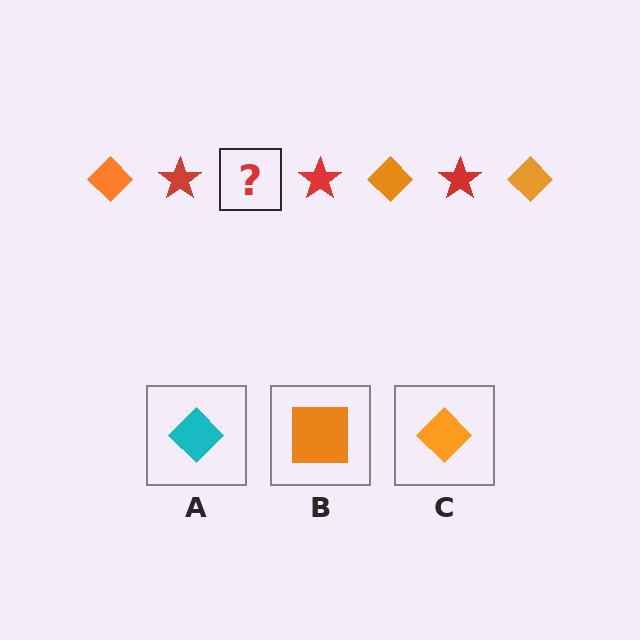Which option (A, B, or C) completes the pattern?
C.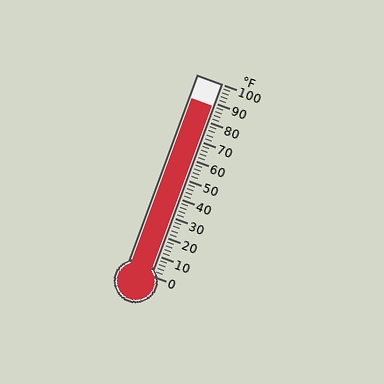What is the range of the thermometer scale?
The thermometer scale ranges from 0°F to 100°F.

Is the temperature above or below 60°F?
The temperature is above 60°F.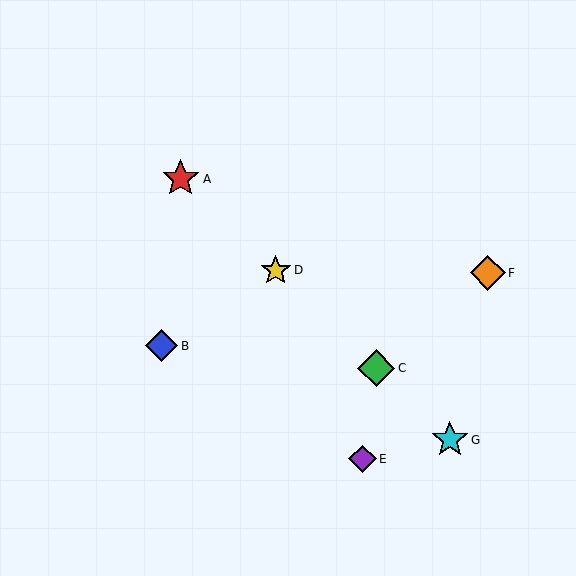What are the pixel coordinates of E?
Object E is at (362, 459).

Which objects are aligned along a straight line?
Objects A, C, D, G are aligned along a straight line.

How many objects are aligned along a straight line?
4 objects (A, C, D, G) are aligned along a straight line.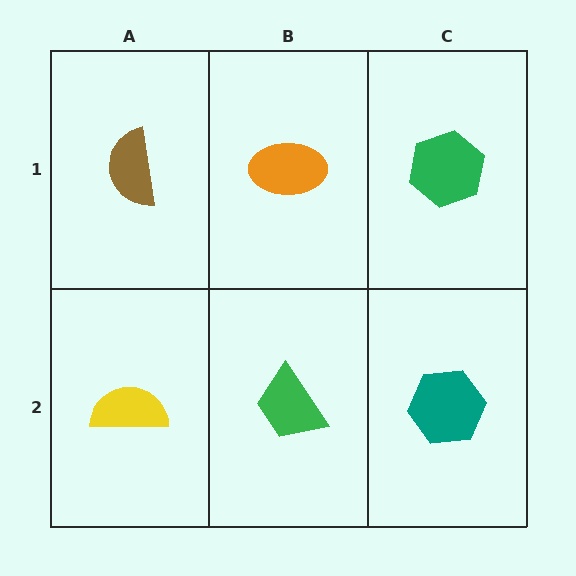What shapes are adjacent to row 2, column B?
An orange ellipse (row 1, column B), a yellow semicircle (row 2, column A), a teal hexagon (row 2, column C).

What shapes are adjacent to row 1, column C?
A teal hexagon (row 2, column C), an orange ellipse (row 1, column B).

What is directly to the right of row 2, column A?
A green trapezoid.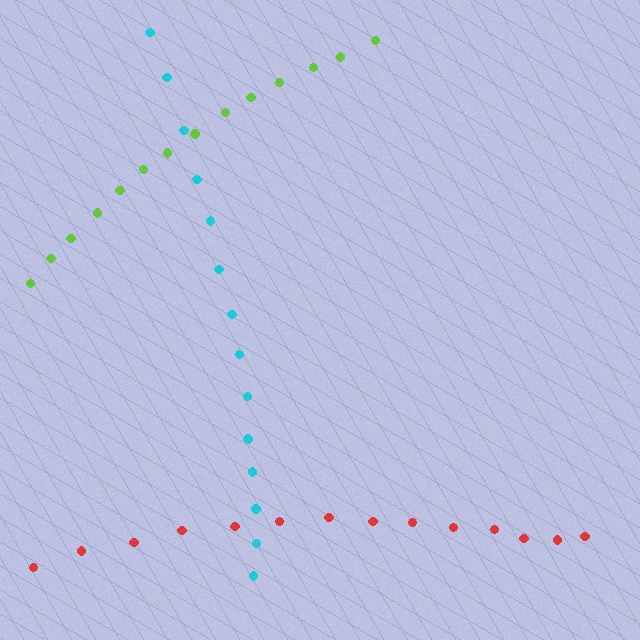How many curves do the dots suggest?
There are 3 distinct paths.